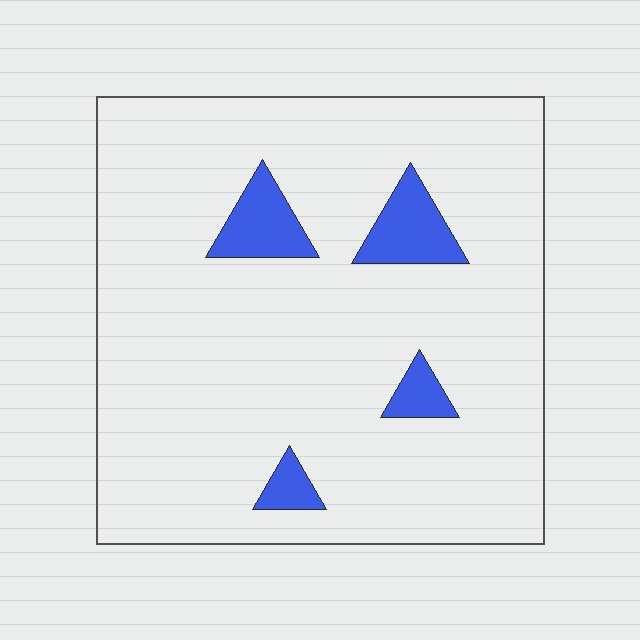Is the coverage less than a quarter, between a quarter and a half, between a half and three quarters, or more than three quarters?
Less than a quarter.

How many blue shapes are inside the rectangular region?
4.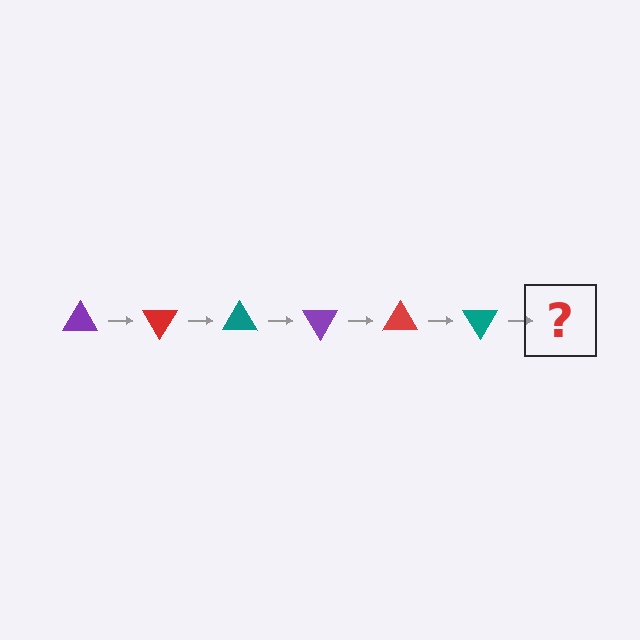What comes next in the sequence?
The next element should be a purple triangle, rotated 360 degrees from the start.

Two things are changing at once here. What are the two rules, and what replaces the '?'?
The two rules are that it rotates 60 degrees each step and the color cycles through purple, red, and teal. The '?' should be a purple triangle, rotated 360 degrees from the start.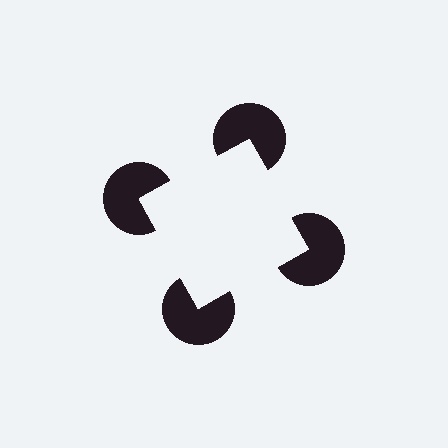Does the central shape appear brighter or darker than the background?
It typically appears slightly brighter than the background, even though no actual brightness change is drawn.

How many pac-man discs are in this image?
There are 4 — one at each vertex of the illusory square.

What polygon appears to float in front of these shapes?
An illusory square — its edges are inferred from the aligned wedge cuts in the pac-man discs, not physically drawn.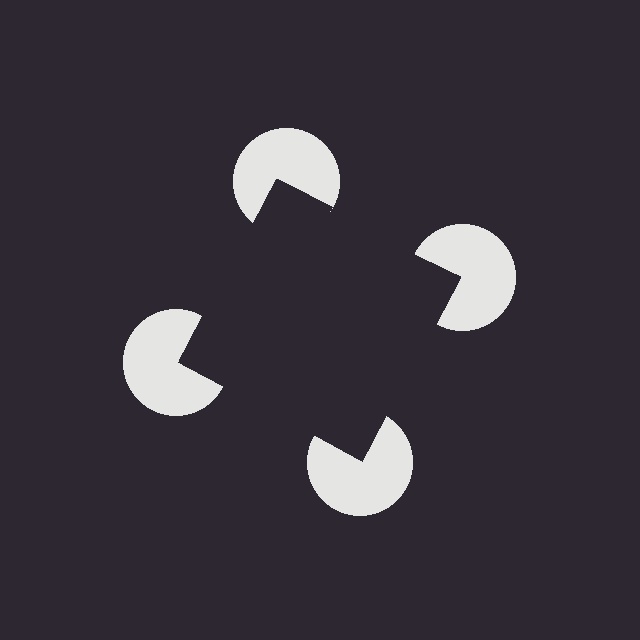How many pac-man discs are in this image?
There are 4 — one at each vertex of the illusory square.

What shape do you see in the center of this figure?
An illusory square — its edges are inferred from the aligned wedge cuts in the pac-man discs, not physically drawn.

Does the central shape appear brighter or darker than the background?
It typically appears slightly darker than the background, even though no actual brightness change is drawn.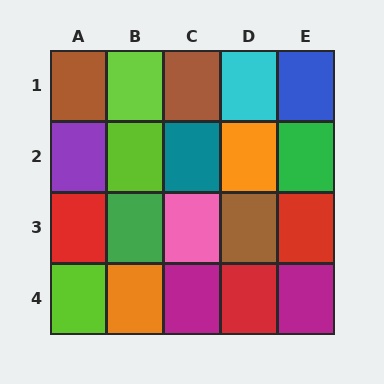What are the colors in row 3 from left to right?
Red, green, pink, brown, red.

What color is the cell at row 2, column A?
Purple.